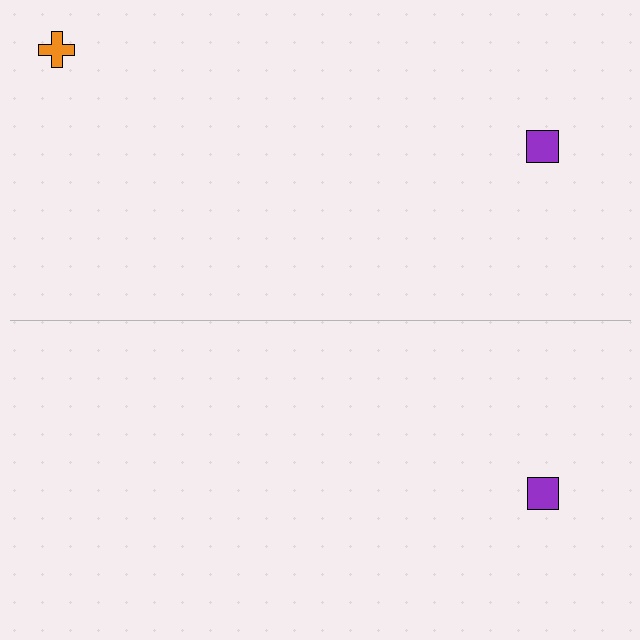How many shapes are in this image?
There are 3 shapes in this image.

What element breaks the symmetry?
A orange cross is missing from the bottom side.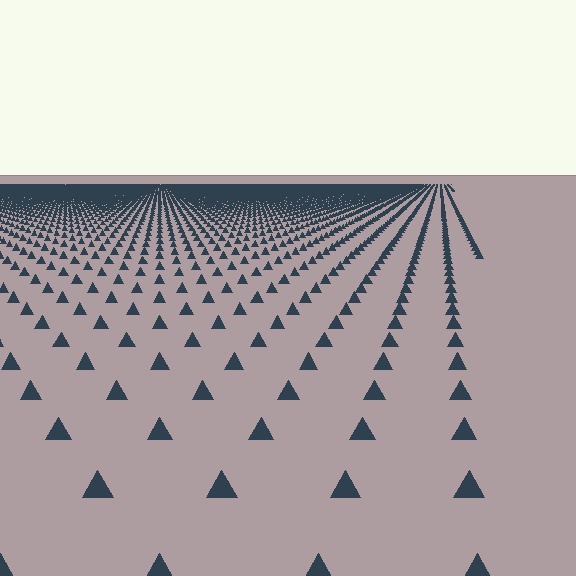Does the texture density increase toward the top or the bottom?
Density increases toward the top.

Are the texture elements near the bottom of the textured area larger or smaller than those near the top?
Larger. Near the bottom, elements are closer to the viewer and appear at a bigger on-screen size.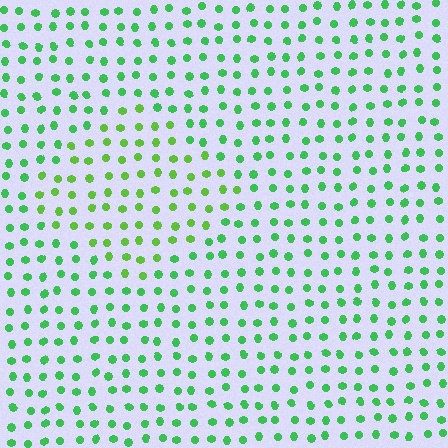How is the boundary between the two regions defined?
The boundary is defined purely by a slight shift in hue (about 27 degrees). Spacing, size, and orientation are identical on both sides.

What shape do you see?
I see a diamond.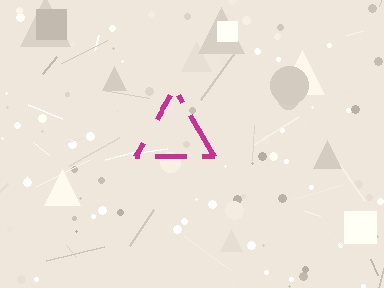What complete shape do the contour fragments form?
The contour fragments form a triangle.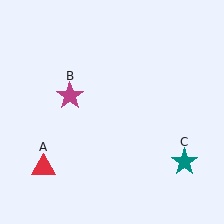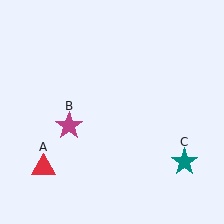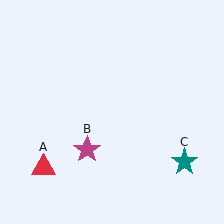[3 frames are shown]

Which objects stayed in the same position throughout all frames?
Red triangle (object A) and teal star (object C) remained stationary.